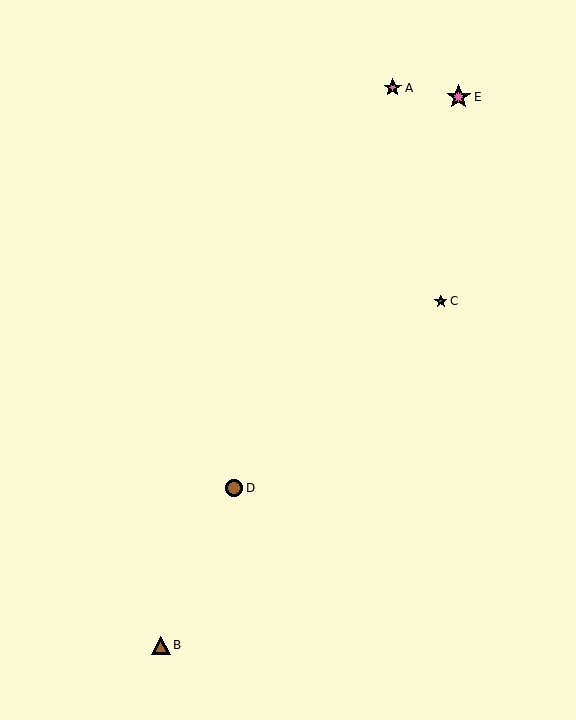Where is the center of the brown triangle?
The center of the brown triangle is at (161, 645).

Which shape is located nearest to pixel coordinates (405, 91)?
The pink star (labeled A) at (393, 88) is nearest to that location.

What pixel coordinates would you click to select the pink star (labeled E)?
Click at (459, 97) to select the pink star E.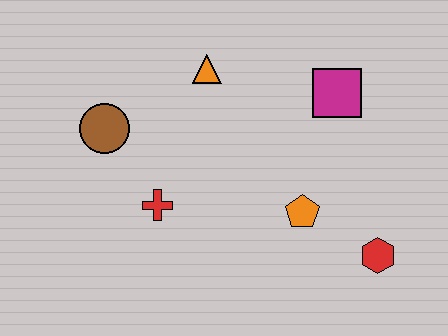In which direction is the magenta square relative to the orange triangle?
The magenta square is to the right of the orange triangle.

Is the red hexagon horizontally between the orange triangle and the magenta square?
No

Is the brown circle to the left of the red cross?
Yes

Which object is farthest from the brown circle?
The red hexagon is farthest from the brown circle.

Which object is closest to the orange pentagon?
The red hexagon is closest to the orange pentagon.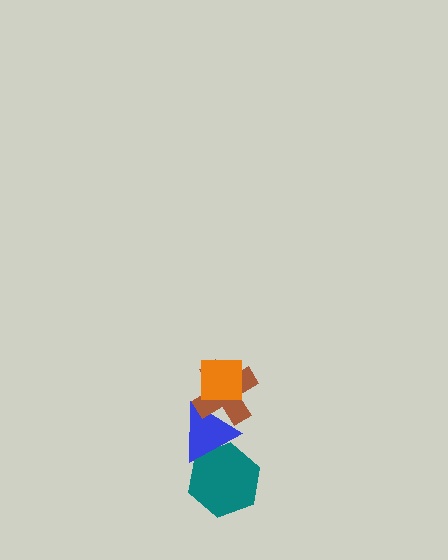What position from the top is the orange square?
The orange square is 1st from the top.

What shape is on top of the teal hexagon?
The blue triangle is on top of the teal hexagon.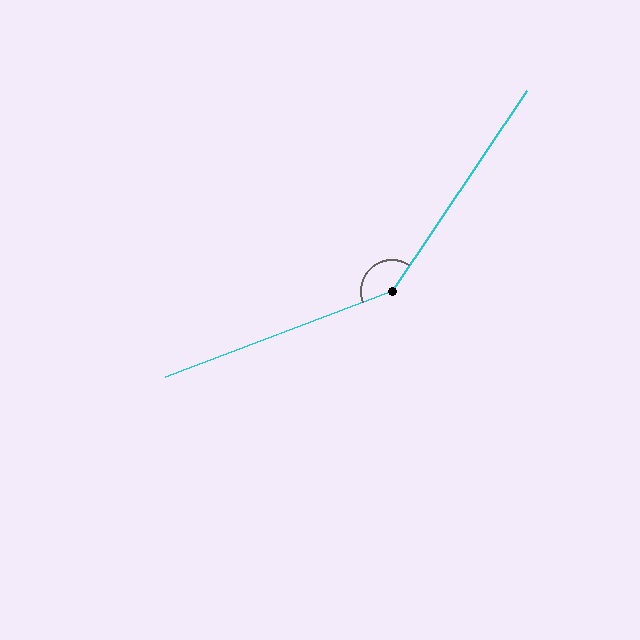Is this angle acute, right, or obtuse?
It is obtuse.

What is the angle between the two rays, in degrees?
Approximately 145 degrees.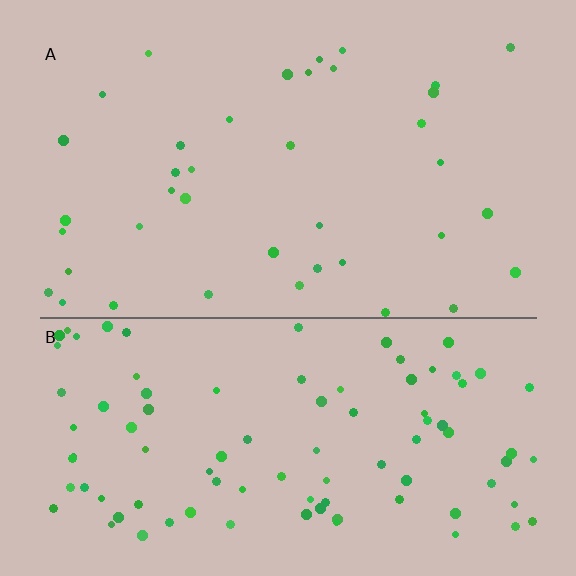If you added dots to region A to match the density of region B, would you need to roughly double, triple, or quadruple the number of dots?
Approximately double.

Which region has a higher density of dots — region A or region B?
B (the bottom).